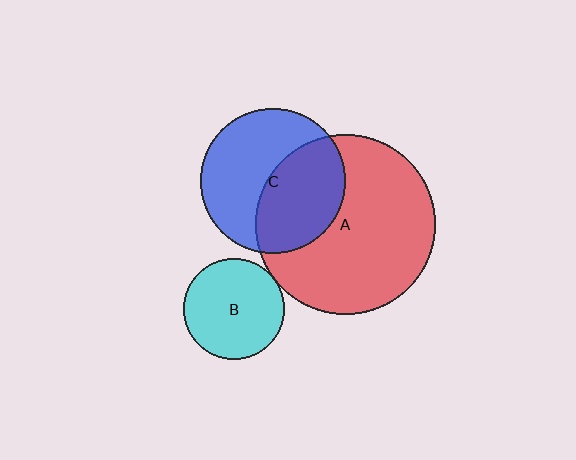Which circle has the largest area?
Circle A (red).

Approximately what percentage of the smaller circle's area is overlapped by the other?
Approximately 5%.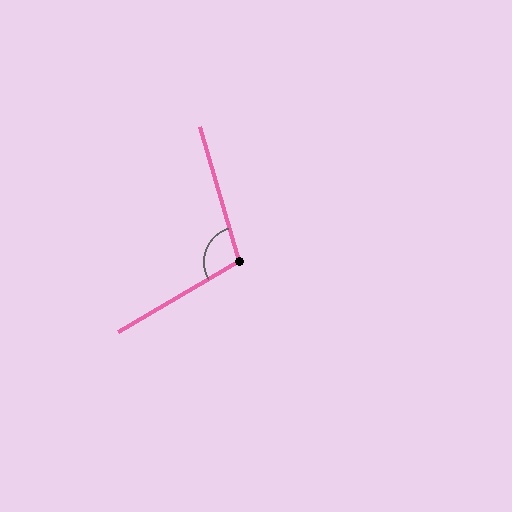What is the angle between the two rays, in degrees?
Approximately 104 degrees.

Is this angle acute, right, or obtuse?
It is obtuse.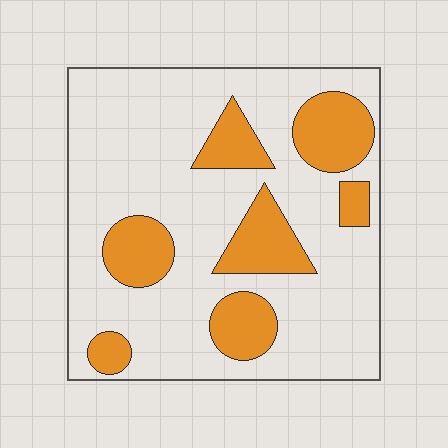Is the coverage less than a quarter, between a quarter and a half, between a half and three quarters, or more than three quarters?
Less than a quarter.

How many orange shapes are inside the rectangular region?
7.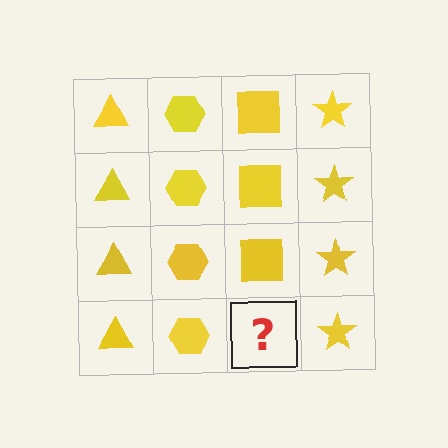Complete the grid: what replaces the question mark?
The question mark should be replaced with a yellow square.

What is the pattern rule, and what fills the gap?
The rule is that each column has a consistent shape. The gap should be filled with a yellow square.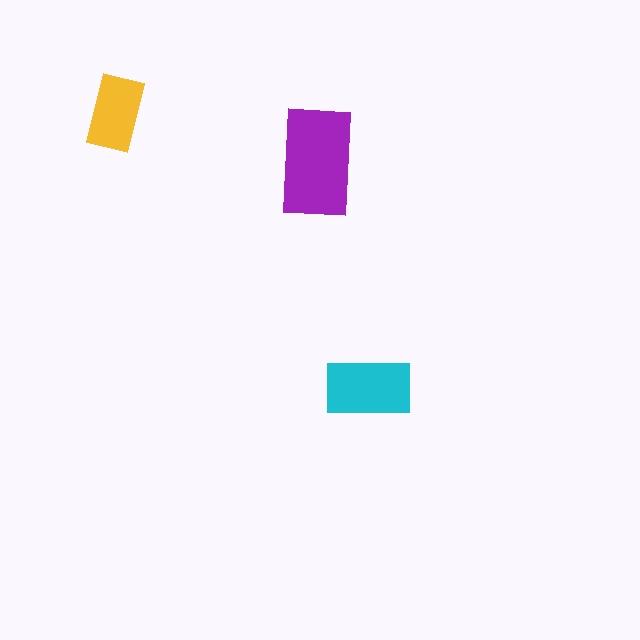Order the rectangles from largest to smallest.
the purple one, the cyan one, the yellow one.